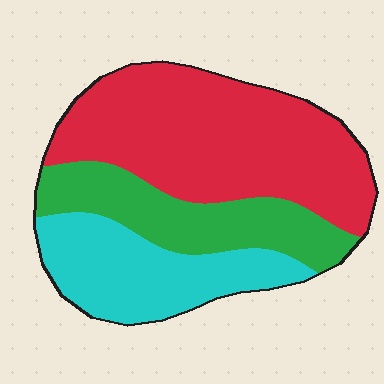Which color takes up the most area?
Red, at roughly 50%.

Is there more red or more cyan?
Red.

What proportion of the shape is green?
Green covers around 25% of the shape.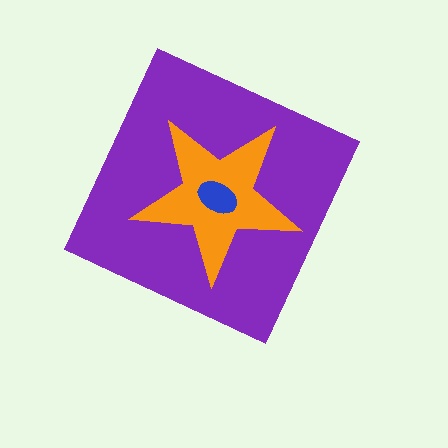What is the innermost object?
The blue ellipse.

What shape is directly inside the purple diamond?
The orange star.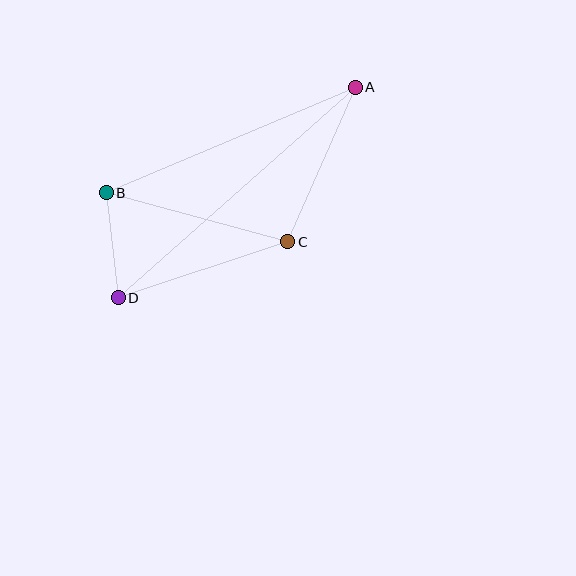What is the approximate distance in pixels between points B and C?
The distance between B and C is approximately 188 pixels.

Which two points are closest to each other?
Points B and D are closest to each other.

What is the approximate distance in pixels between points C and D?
The distance between C and D is approximately 179 pixels.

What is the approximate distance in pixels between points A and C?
The distance between A and C is approximately 169 pixels.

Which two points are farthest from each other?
Points A and D are farthest from each other.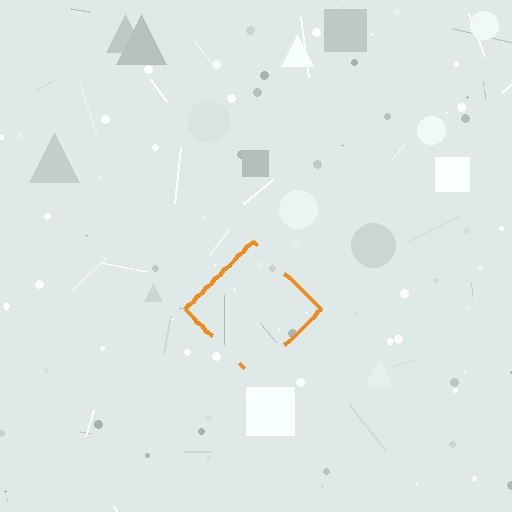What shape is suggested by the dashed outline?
The dashed outline suggests a diamond.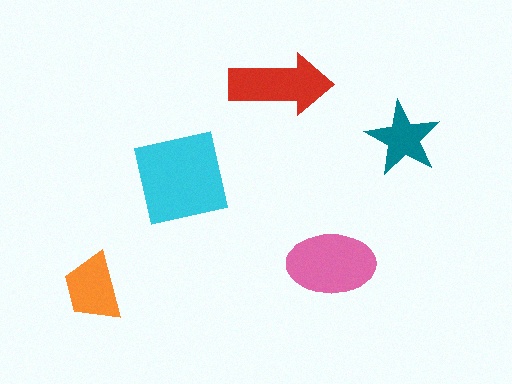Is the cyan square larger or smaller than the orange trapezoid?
Larger.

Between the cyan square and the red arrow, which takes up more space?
The cyan square.